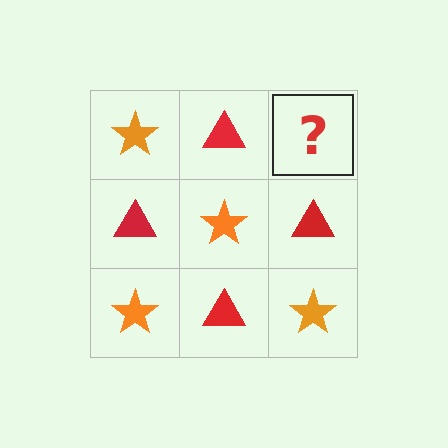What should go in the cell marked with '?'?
The missing cell should contain an orange star.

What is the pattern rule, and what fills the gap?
The rule is that it alternates orange star and red triangle in a checkerboard pattern. The gap should be filled with an orange star.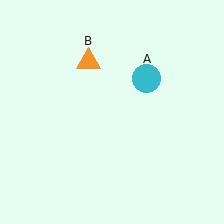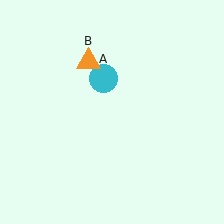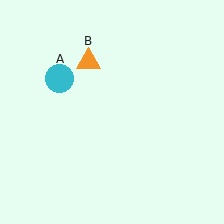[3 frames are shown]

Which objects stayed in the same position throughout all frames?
Orange triangle (object B) remained stationary.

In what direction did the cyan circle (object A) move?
The cyan circle (object A) moved left.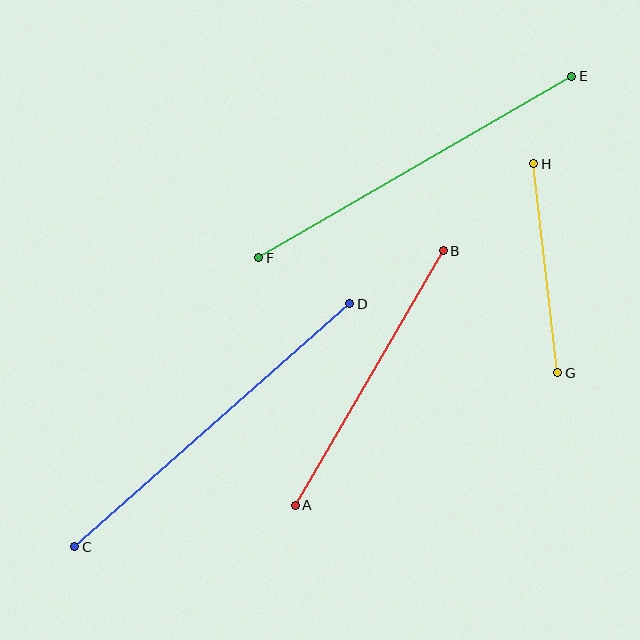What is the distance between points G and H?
The distance is approximately 210 pixels.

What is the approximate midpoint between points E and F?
The midpoint is at approximately (415, 167) pixels.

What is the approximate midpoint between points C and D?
The midpoint is at approximately (212, 425) pixels.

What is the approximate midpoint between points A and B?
The midpoint is at approximately (369, 378) pixels.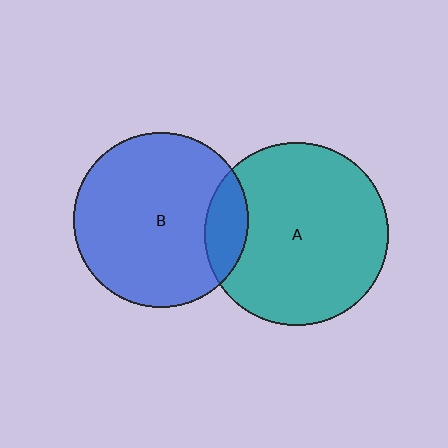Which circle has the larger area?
Circle A (teal).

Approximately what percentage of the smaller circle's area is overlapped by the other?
Approximately 15%.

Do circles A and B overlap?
Yes.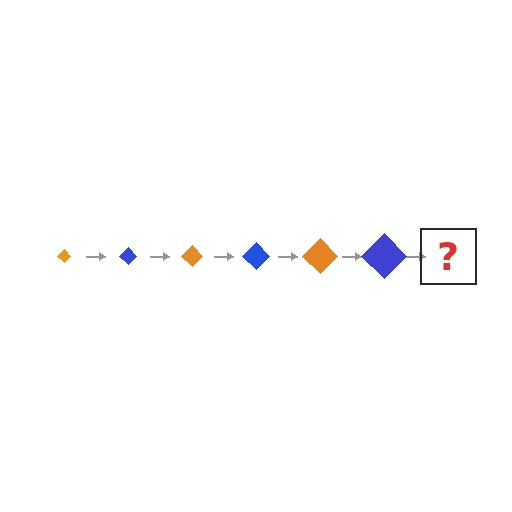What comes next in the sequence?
The next element should be an orange diamond, larger than the previous one.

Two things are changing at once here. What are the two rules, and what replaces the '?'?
The two rules are that the diamond grows larger each step and the color cycles through orange and blue. The '?' should be an orange diamond, larger than the previous one.